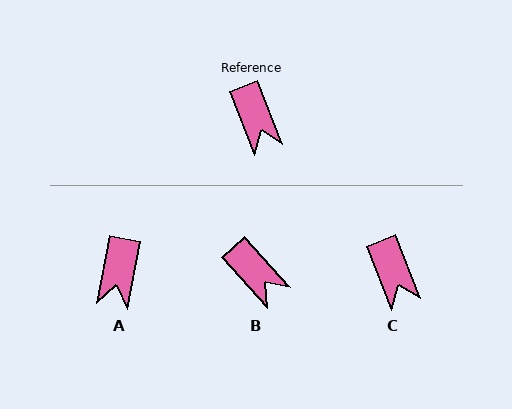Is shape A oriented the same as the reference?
No, it is off by about 32 degrees.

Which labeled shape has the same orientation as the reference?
C.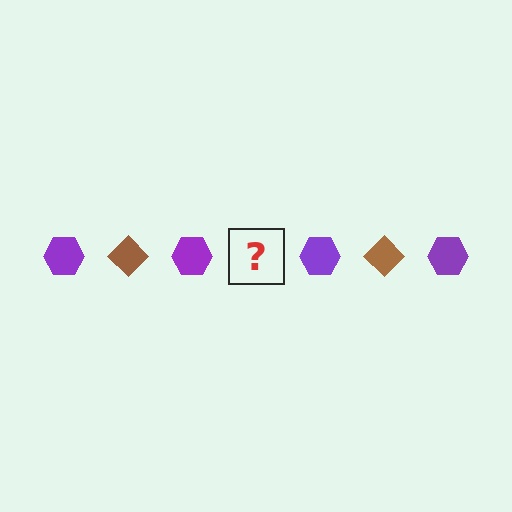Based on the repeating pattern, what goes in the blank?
The blank should be a brown diamond.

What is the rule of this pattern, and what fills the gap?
The rule is that the pattern alternates between purple hexagon and brown diamond. The gap should be filled with a brown diamond.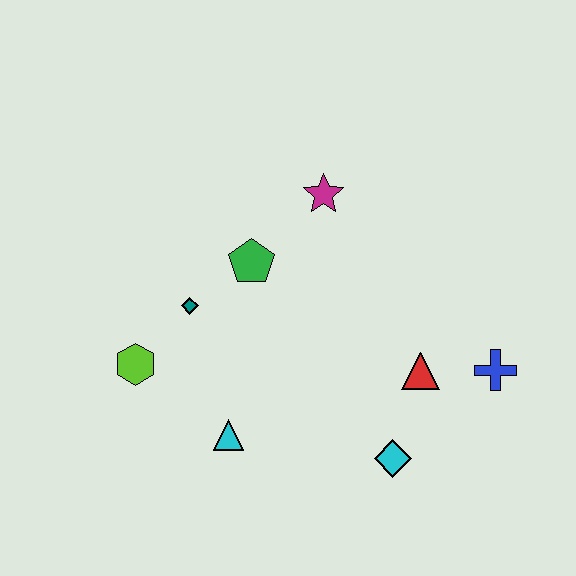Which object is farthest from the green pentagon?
The blue cross is farthest from the green pentagon.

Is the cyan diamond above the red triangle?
No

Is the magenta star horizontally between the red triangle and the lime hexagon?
Yes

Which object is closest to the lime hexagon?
The teal diamond is closest to the lime hexagon.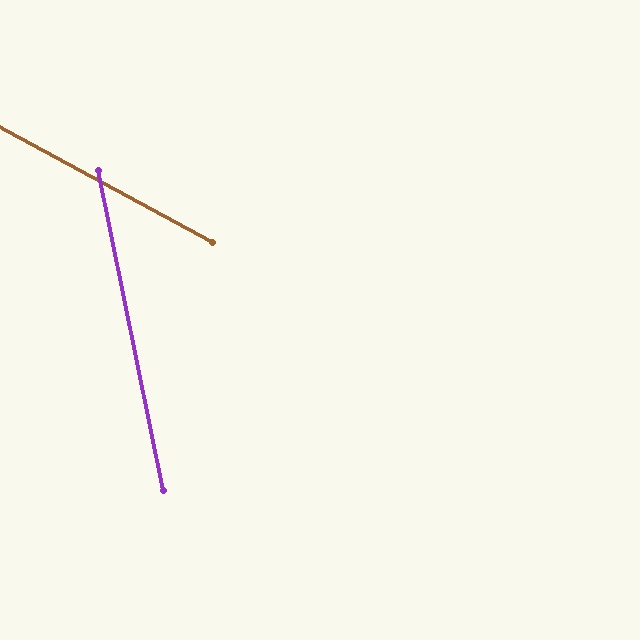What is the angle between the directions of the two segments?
Approximately 50 degrees.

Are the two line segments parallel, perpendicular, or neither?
Neither parallel nor perpendicular — they differ by about 50°.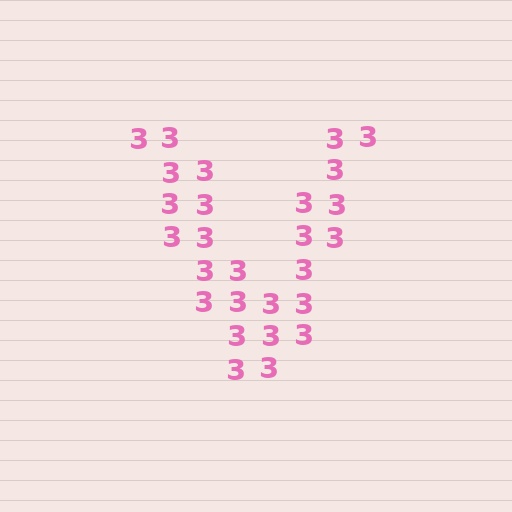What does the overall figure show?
The overall figure shows the letter V.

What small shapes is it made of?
It is made of small digit 3's.